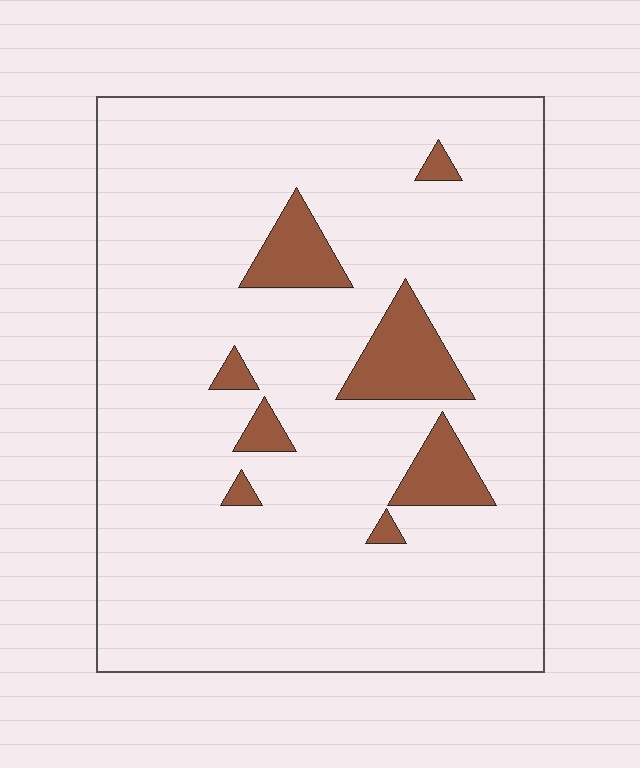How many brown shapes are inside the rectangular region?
8.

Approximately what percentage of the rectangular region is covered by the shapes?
Approximately 10%.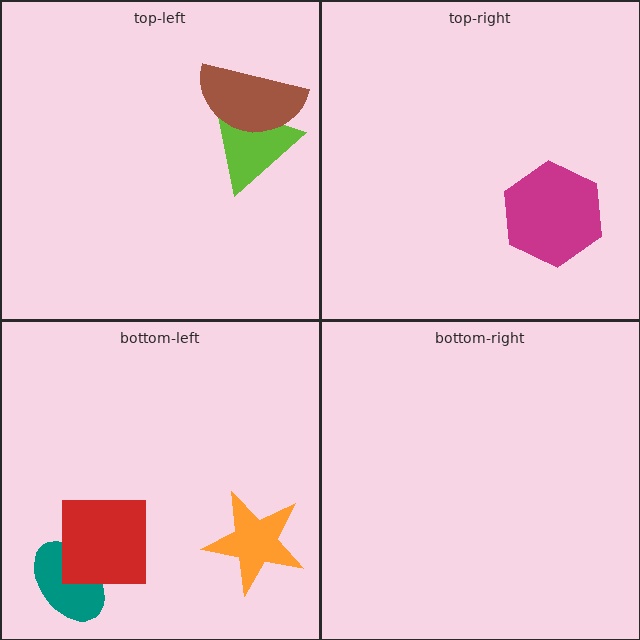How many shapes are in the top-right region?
1.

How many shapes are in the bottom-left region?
3.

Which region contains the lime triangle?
The top-left region.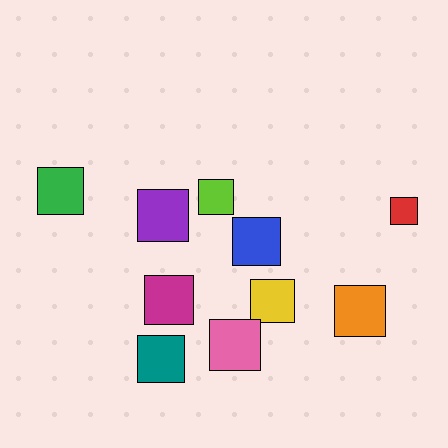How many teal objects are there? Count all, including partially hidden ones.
There is 1 teal object.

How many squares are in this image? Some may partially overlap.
There are 10 squares.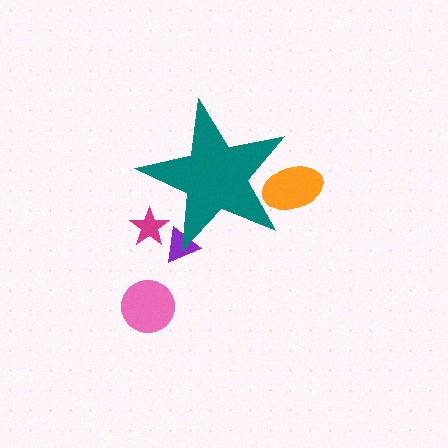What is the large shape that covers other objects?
A teal star.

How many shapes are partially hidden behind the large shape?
3 shapes are partially hidden.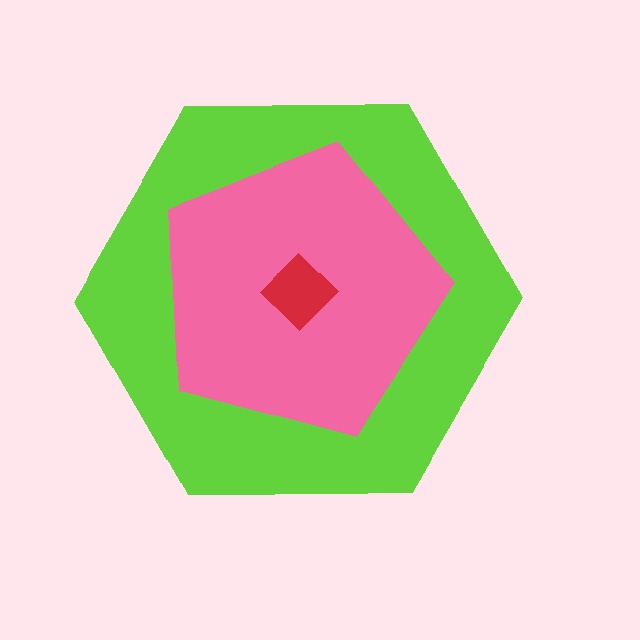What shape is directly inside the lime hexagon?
The pink pentagon.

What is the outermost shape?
The lime hexagon.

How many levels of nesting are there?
3.